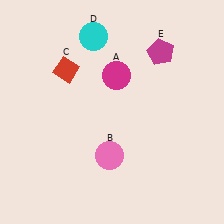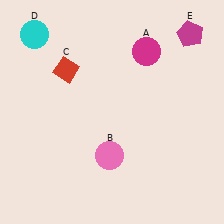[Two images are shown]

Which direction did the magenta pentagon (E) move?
The magenta pentagon (E) moved right.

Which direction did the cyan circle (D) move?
The cyan circle (D) moved left.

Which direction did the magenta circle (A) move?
The magenta circle (A) moved right.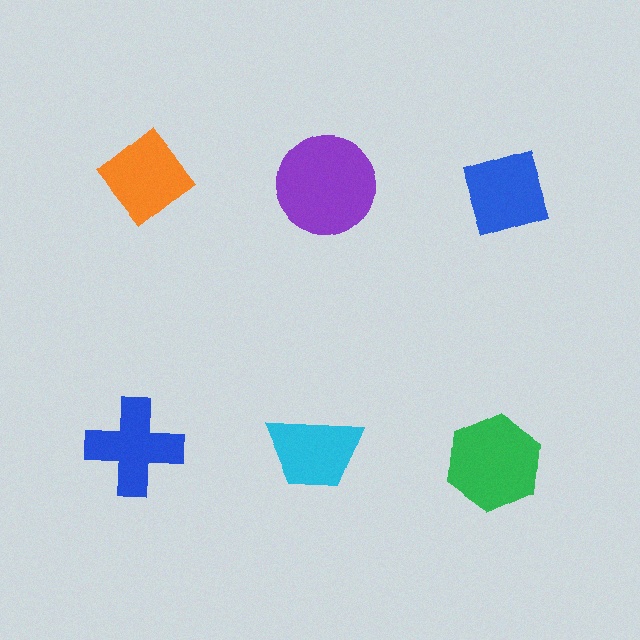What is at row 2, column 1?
A blue cross.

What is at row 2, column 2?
A cyan trapezoid.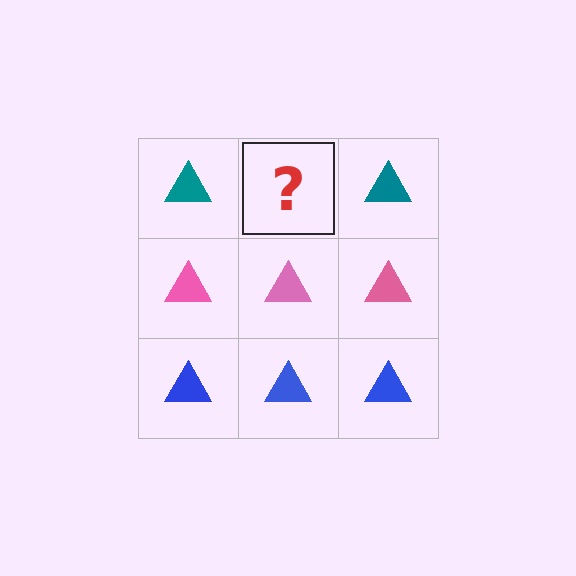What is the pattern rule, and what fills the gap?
The rule is that each row has a consistent color. The gap should be filled with a teal triangle.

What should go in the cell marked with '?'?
The missing cell should contain a teal triangle.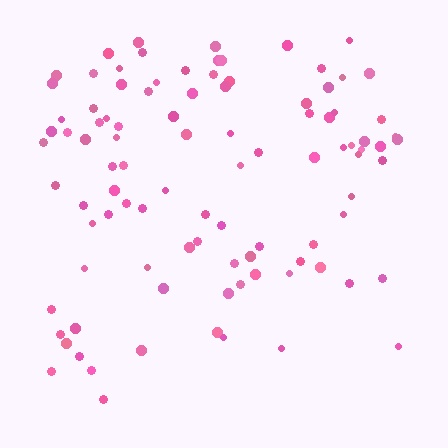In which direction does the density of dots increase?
From bottom to top, with the top side densest.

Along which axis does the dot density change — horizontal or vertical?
Vertical.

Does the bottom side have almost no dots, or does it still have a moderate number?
Still a moderate number, just noticeably fewer than the top.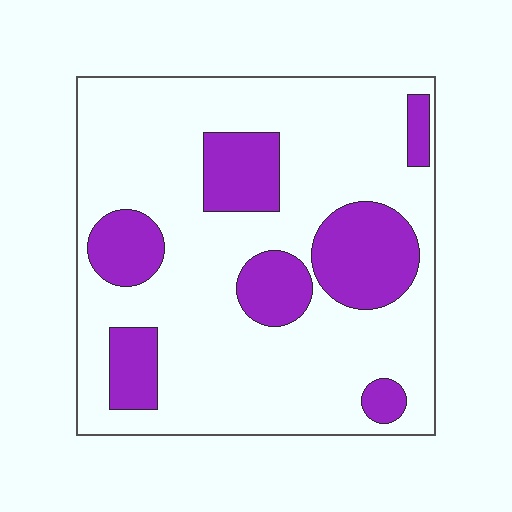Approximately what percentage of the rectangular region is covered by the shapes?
Approximately 25%.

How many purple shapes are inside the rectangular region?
7.